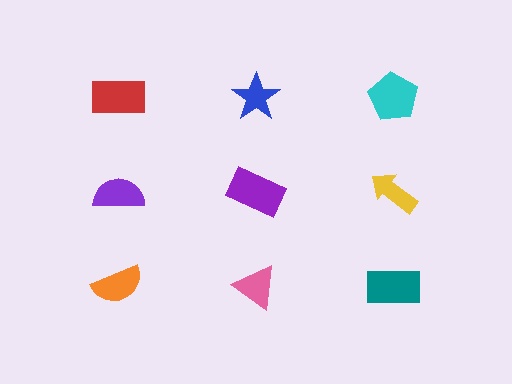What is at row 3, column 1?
An orange semicircle.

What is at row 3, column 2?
A pink triangle.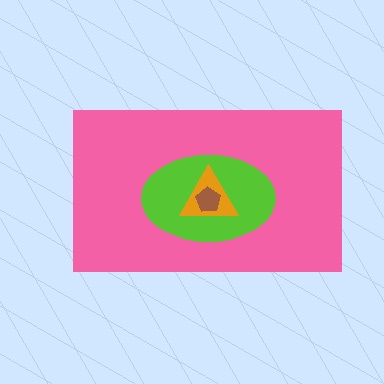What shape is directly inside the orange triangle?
The brown pentagon.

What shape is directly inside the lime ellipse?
The orange triangle.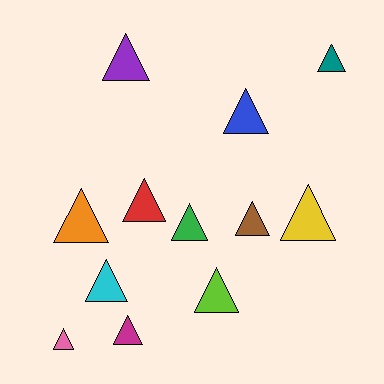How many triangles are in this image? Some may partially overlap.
There are 12 triangles.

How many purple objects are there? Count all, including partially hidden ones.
There is 1 purple object.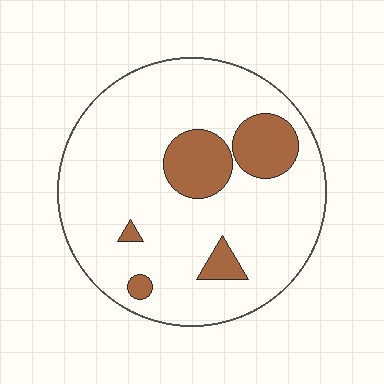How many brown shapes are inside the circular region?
5.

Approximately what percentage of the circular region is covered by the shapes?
Approximately 15%.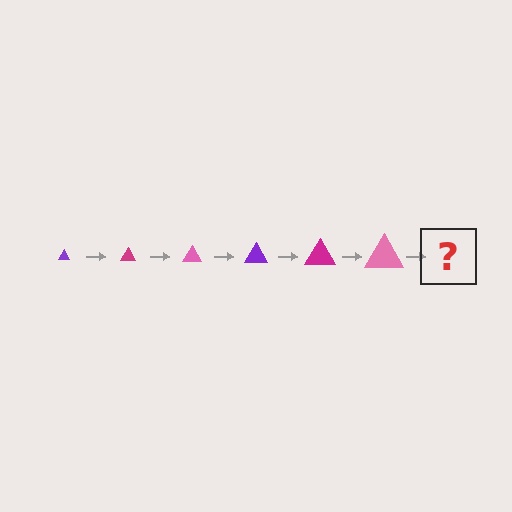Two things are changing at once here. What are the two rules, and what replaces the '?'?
The two rules are that the triangle grows larger each step and the color cycles through purple, magenta, and pink. The '?' should be a purple triangle, larger than the previous one.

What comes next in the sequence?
The next element should be a purple triangle, larger than the previous one.